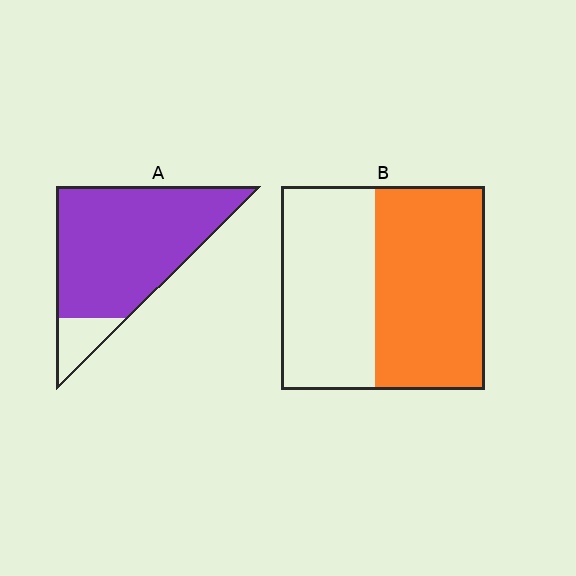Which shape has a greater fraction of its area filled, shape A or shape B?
Shape A.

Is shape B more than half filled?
Roughly half.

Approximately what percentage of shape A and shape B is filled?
A is approximately 85% and B is approximately 55%.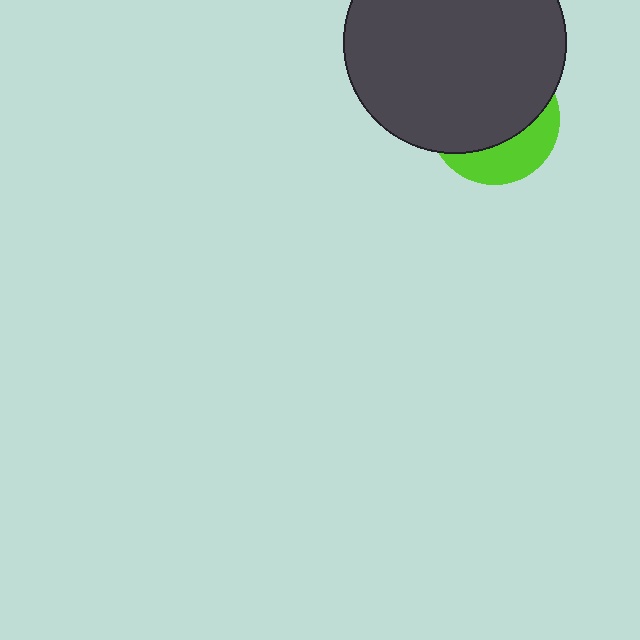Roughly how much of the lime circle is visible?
A small part of it is visible (roughly 32%).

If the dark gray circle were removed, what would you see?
You would see the complete lime circle.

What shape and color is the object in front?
The object in front is a dark gray circle.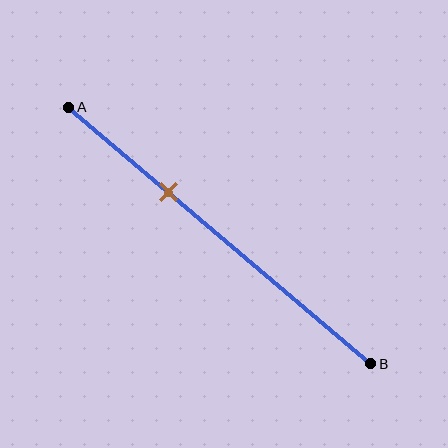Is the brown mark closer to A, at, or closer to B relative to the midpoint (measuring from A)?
The brown mark is closer to point A than the midpoint of segment AB.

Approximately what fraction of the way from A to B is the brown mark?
The brown mark is approximately 35% of the way from A to B.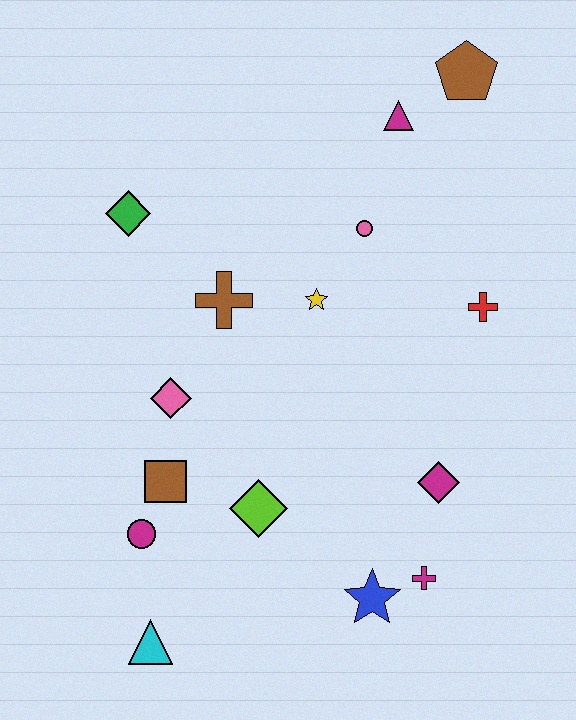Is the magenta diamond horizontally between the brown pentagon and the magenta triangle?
Yes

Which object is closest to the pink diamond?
The brown square is closest to the pink diamond.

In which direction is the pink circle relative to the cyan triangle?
The pink circle is above the cyan triangle.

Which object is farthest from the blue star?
The brown pentagon is farthest from the blue star.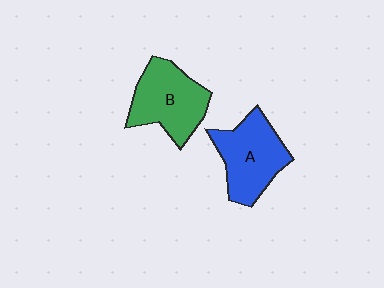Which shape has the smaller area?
Shape A (blue).